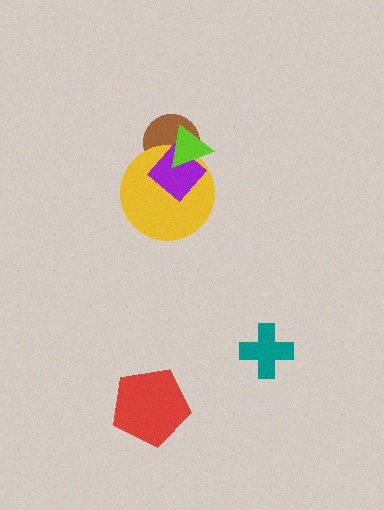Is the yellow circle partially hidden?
Yes, it is partially covered by another shape.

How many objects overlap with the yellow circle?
3 objects overlap with the yellow circle.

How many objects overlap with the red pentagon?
0 objects overlap with the red pentagon.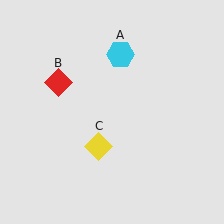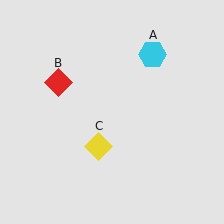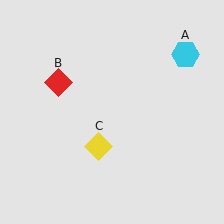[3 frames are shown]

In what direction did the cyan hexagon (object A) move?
The cyan hexagon (object A) moved right.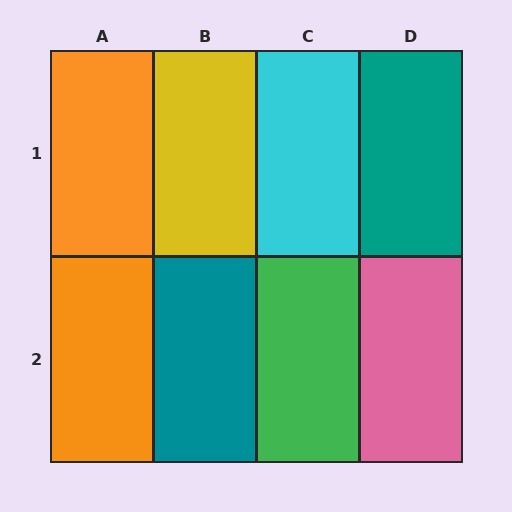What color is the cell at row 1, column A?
Orange.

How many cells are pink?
1 cell is pink.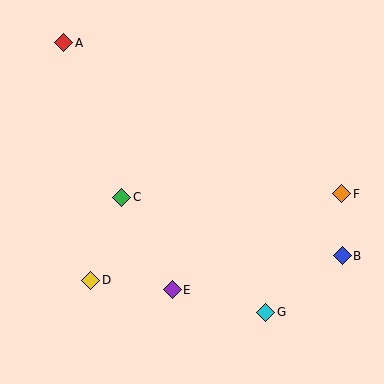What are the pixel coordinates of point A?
Point A is at (64, 43).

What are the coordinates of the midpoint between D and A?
The midpoint between D and A is at (77, 162).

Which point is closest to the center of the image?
Point C at (122, 197) is closest to the center.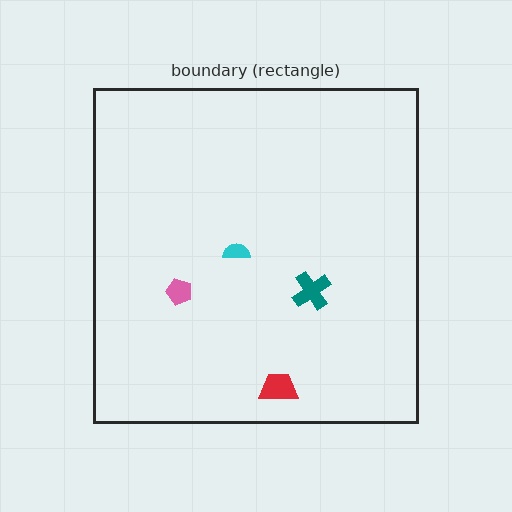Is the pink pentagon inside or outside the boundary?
Inside.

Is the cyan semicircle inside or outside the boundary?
Inside.